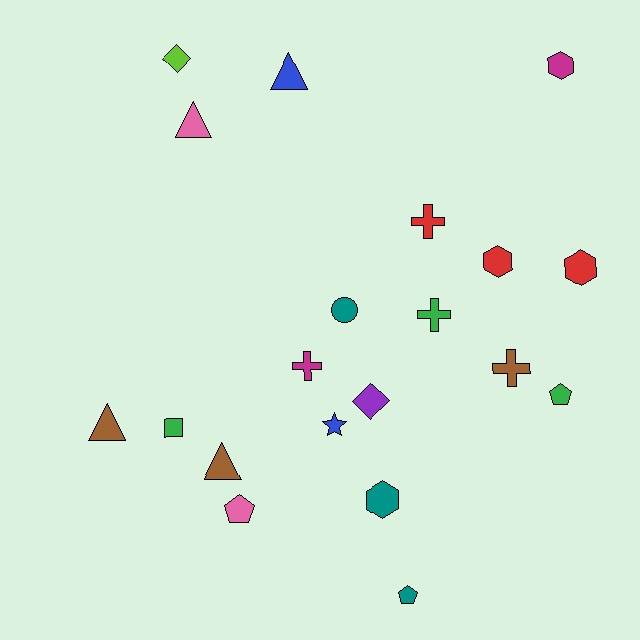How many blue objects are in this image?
There are 2 blue objects.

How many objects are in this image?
There are 20 objects.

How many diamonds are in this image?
There are 2 diamonds.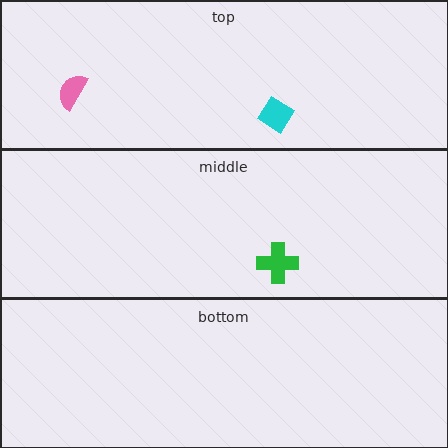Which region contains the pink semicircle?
The top region.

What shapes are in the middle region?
The green cross.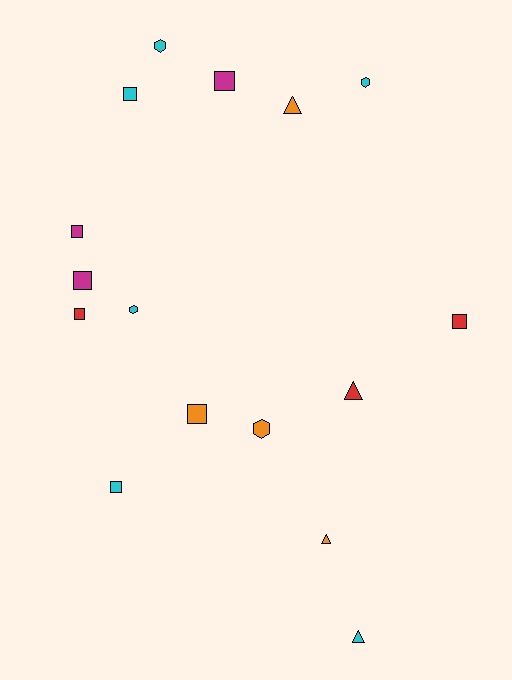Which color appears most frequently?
Cyan, with 6 objects.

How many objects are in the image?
There are 16 objects.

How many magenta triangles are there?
There are no magenta triangles.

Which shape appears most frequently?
Square, with 8 objects.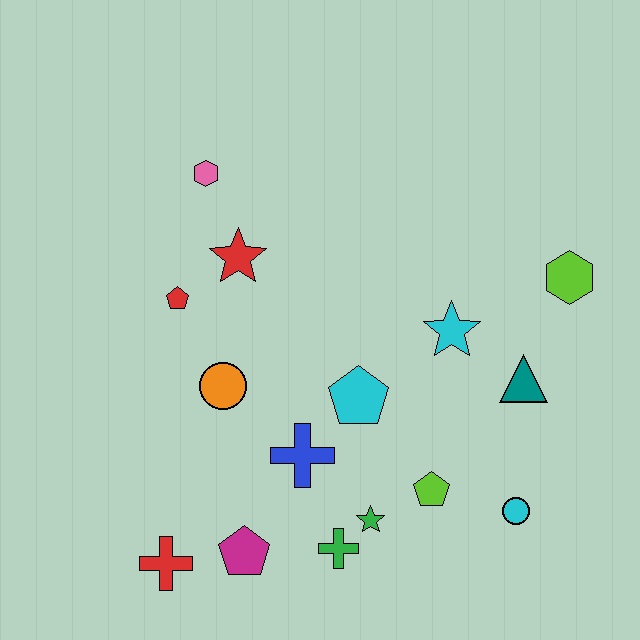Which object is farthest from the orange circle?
The lime hexagon is farthest from the orange circle.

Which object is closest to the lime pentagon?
The green star is closest to the lime pentagon.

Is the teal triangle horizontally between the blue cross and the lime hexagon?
Yes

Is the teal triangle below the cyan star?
Yes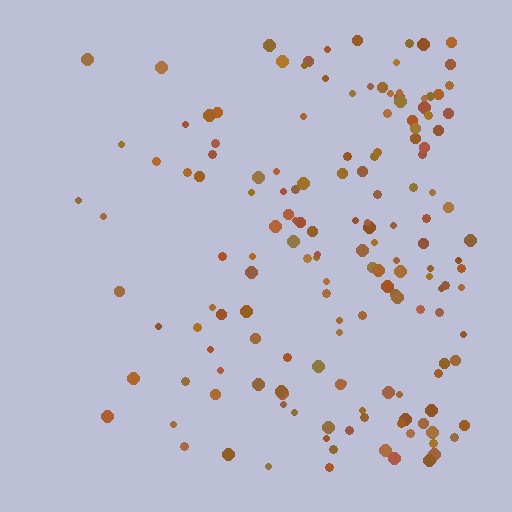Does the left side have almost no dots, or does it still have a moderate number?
Still a moderate number, just noticeably fewer than the right.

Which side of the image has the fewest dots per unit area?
The left.